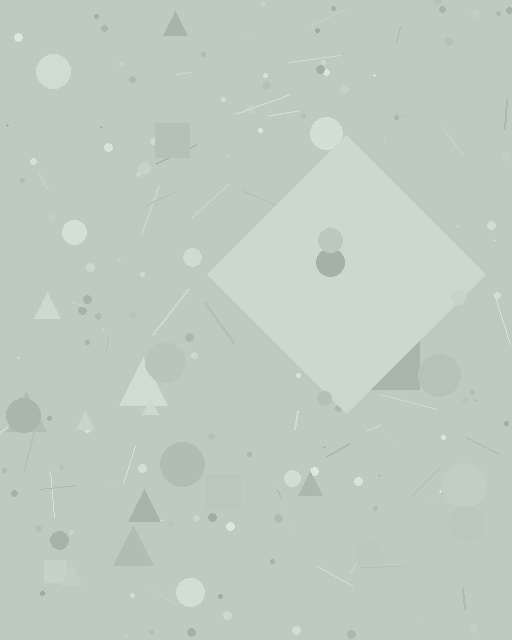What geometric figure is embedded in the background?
A diamond is embedded in the background.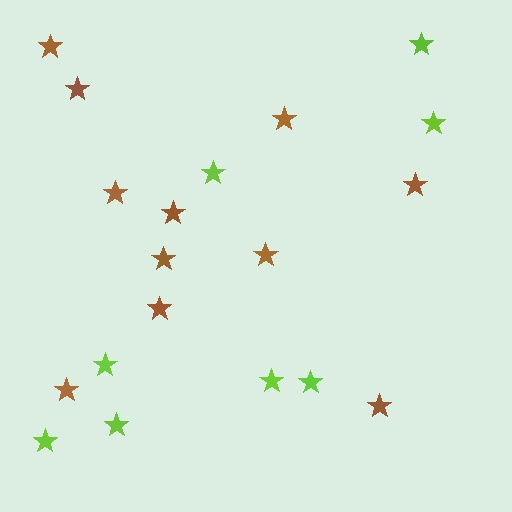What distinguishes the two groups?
There are 2 groups: one group of brown stars (11) and one group of lime stars (8).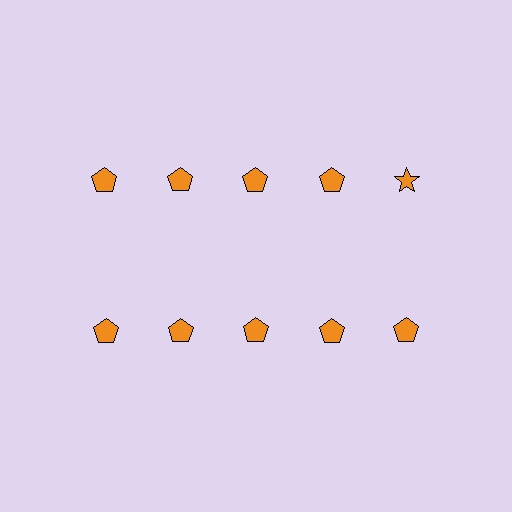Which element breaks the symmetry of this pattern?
The orange star in the top row, rightmost column breaks the symmetry. All other shapes are orange pentagons.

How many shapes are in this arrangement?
There are 10 shapes arranged in a grid pattern.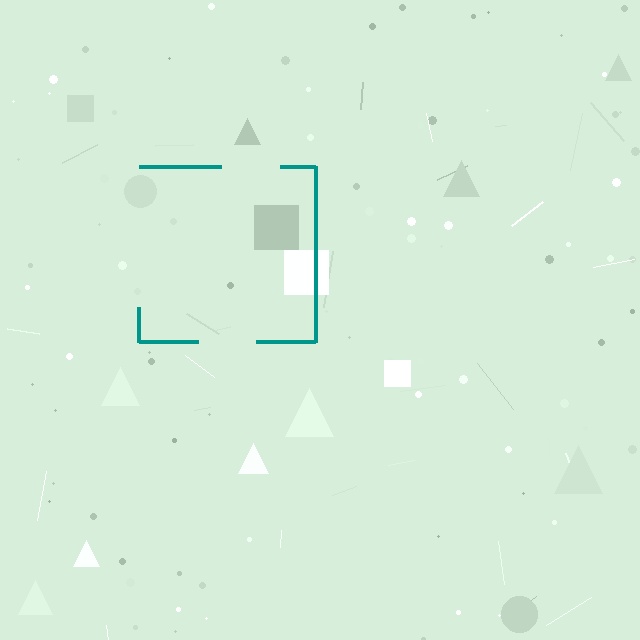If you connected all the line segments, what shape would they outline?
They would outline a square.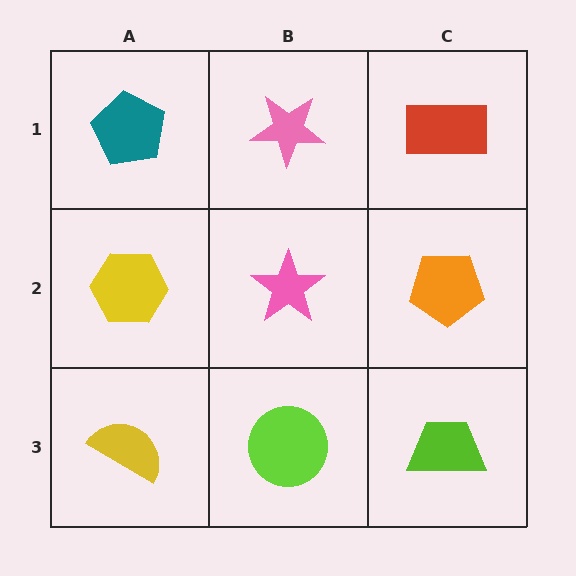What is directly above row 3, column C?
An orange pentagon.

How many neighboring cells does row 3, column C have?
2.